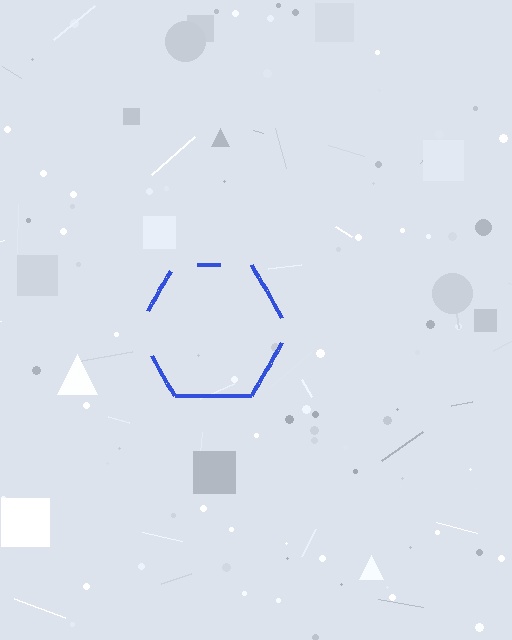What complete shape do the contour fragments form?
The contour fragments form a hexagon.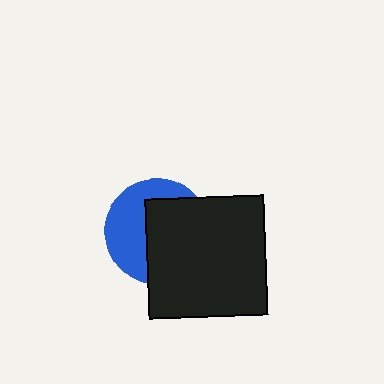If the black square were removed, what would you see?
You would see the complete blue circle.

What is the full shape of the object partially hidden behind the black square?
The partially hidden object is a blue circle.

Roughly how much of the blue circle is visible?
A small part of it is visible (roughly 45%).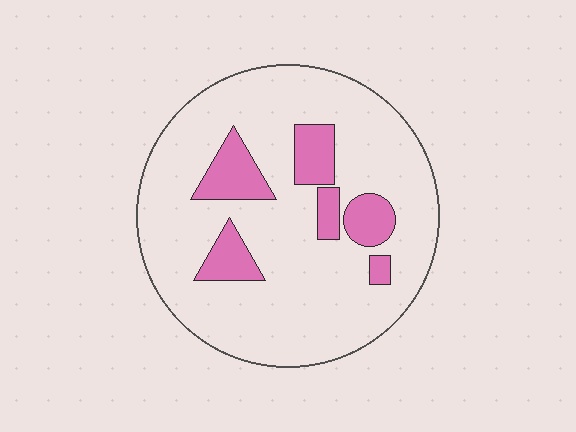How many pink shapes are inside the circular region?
6.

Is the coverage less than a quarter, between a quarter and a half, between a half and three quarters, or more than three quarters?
Less than a quarter.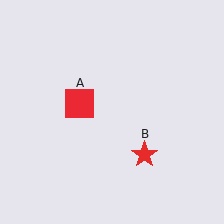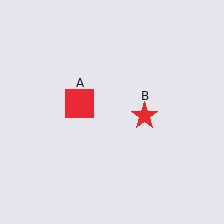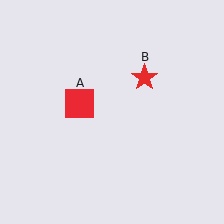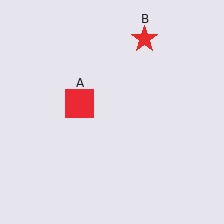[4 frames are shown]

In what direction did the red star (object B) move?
The red star (object B) moved up.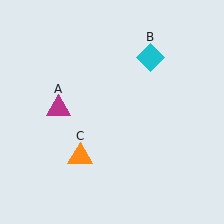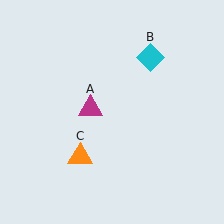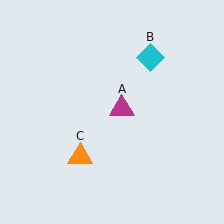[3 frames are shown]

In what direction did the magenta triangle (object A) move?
The magenta triangle (object A) moved right.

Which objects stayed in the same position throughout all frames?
Cyan diamond (object B) and orange triangle (object C) remained stationary.